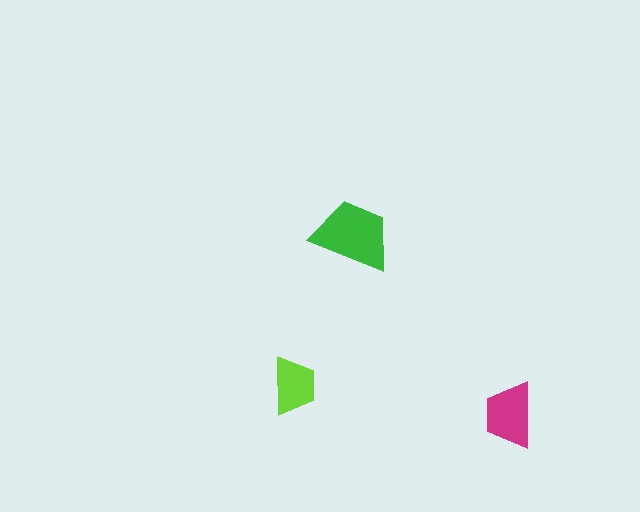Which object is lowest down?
The magenta trapezoid is bottommost.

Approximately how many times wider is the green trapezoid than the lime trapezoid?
About 1.5 times wider.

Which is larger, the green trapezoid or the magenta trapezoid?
The green one.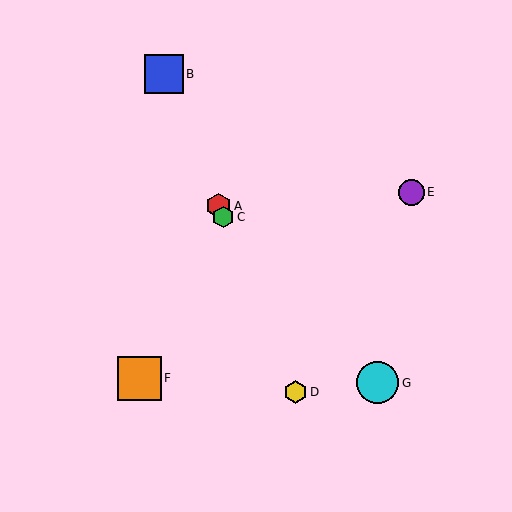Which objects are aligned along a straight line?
Objects A, B, C, D are aligned along a straight line.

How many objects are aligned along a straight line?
4 objects (A, B, C, D) are aligned along a straight line.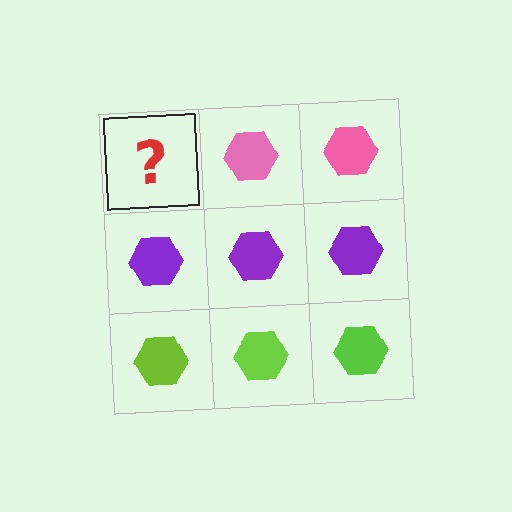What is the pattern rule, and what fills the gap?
The rule is that each row has a consistent color. The gap should be filled with a pink hexagon.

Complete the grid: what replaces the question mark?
The question mark should be replaced with a pink hexagon.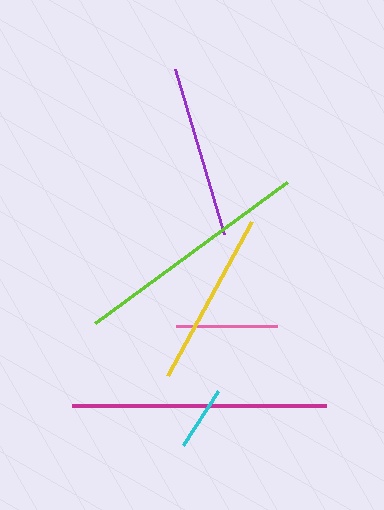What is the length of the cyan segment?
The cyan segment is approximately 65 pixels long.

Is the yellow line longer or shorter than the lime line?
The lime line is longer than the yellow line.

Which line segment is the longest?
The magenta line is the longest at approximately 255 pixels.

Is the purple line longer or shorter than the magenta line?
The magenta line is longer than the purple line.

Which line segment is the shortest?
The cyan line is the shortest at approximately 65 pixels.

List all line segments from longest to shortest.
From longest to shortest: magenta, lime, yellow, purple, pink, cyan.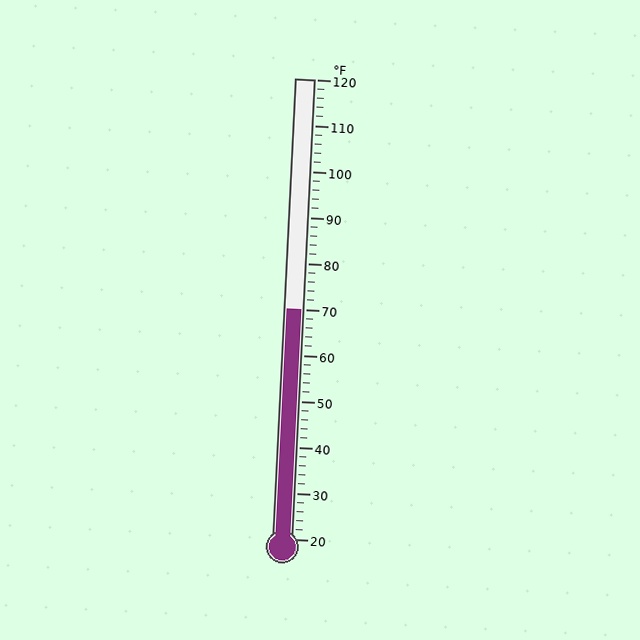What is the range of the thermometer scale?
The thermometer scale ranges from 20°F to 120°F.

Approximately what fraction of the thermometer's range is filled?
The thermometer is filled to approximately 50% of its range.